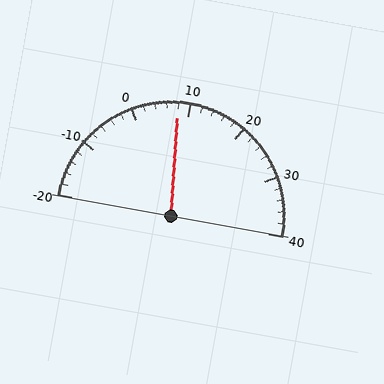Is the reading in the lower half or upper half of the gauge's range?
The reading is in the lower half of the range (-20 to 40).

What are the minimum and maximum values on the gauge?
The gauge ranges from -20 to 40.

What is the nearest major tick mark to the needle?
The nearest major tick mark is 10.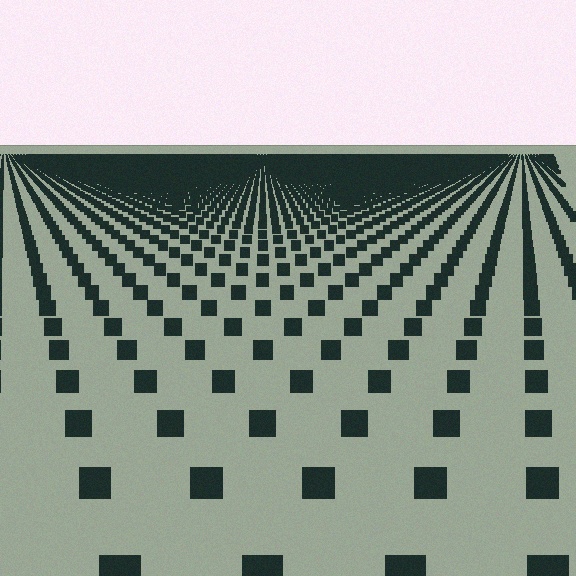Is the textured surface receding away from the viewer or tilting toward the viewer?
The surface is receding away from the viewer. Texture elements get smaller and denser toward the top.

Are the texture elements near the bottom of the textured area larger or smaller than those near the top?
Larger. Near the bottom, elements are closer to the viewer and appear at a bigger on-screen size.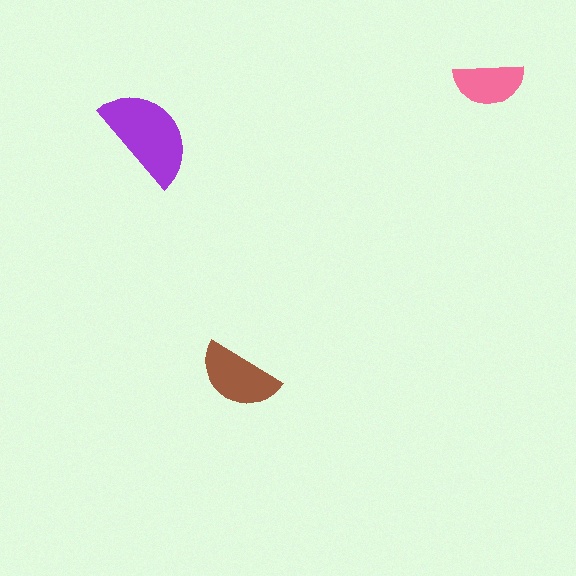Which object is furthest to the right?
The pink semicircle is rightmost.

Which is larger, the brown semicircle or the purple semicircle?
The purple one.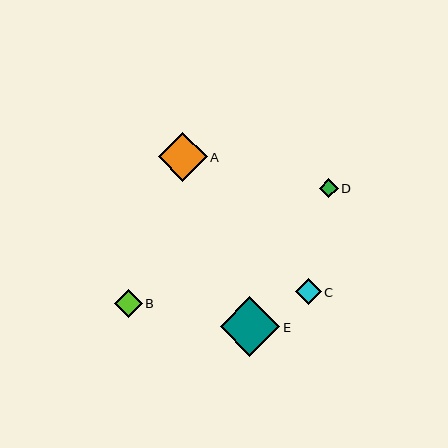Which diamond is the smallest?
Diamond D is the smallest with a size of approximately 19 pixels.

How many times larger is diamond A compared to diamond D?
Diamond A is approximately 2.6 times the size of diamond D.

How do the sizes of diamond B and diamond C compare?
Diamond B and diamond C are approximately the same size.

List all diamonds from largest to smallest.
From largest to smallest: E, A, B, C, D.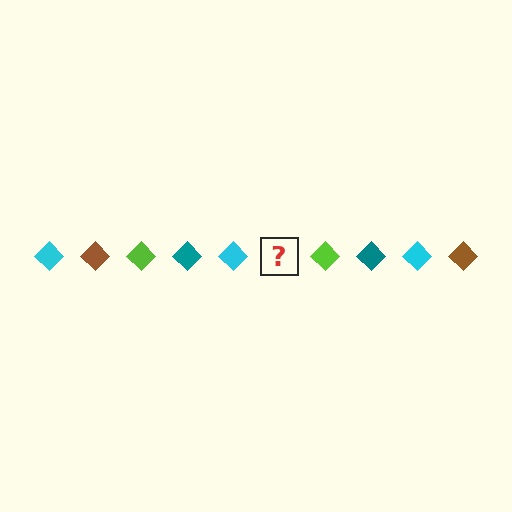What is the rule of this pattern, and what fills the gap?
The rule is that the pattern cycles through cyan, brown, lime, teal diamonds. The gap should be filled with a brown diamond.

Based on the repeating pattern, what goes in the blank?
The blank should be a brown diamond.